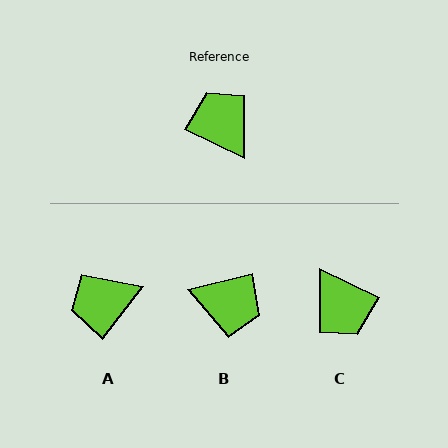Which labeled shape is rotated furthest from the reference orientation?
C, about 180 degrees away.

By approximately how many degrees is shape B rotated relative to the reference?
Approximately 140 degrees clockwise.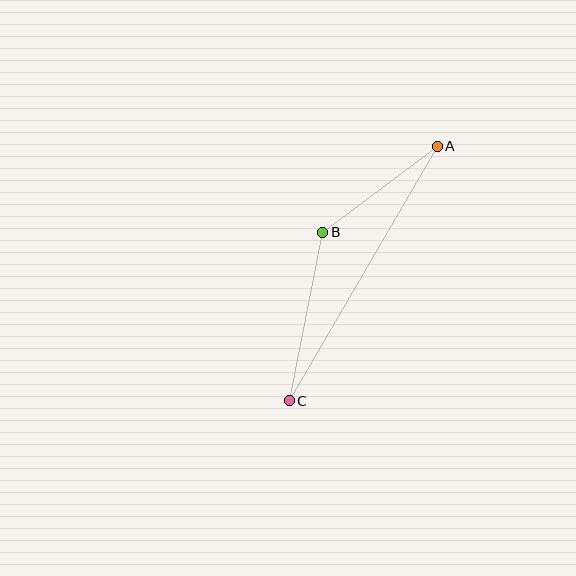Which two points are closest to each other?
Points A and B are closest to each other.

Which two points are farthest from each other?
Points A and C are farthest from each other.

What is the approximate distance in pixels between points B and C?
The distance between B and C is approximately 172 pixels.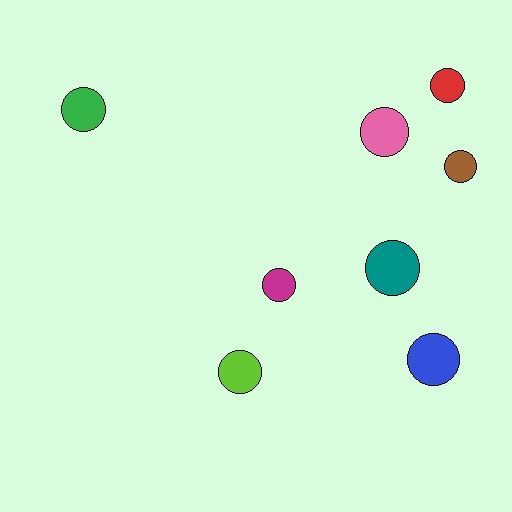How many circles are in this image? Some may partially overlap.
There are 8 circles.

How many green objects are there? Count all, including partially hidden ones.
There is 1 green object.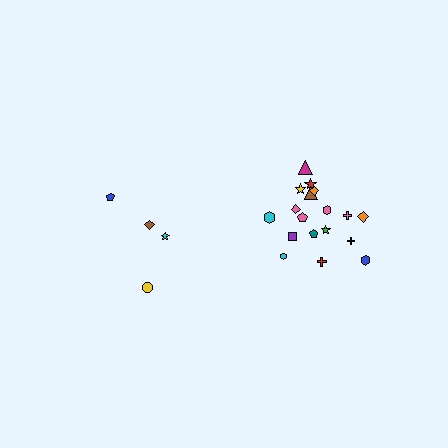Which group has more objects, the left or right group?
The right group.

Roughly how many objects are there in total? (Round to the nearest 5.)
Roughly 20 objects in total.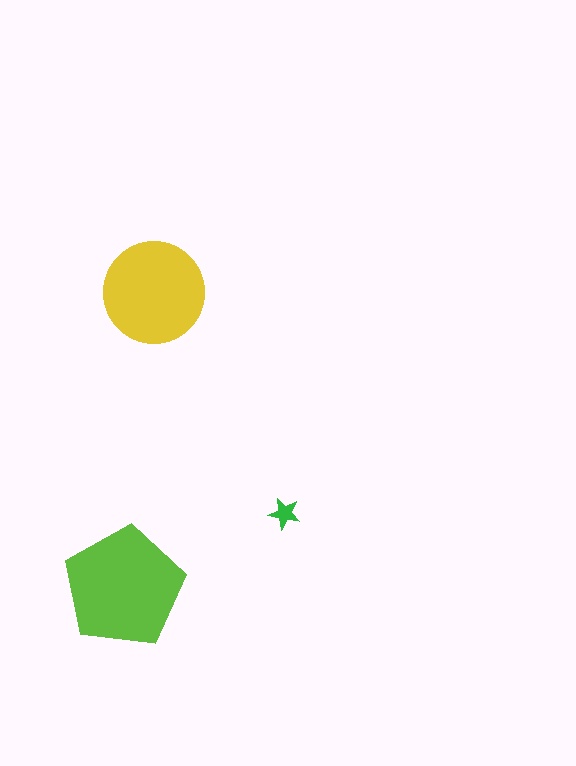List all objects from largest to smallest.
The lime pentagon, the yellow circle, the green star.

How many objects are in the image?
There are 3 objects in the image.